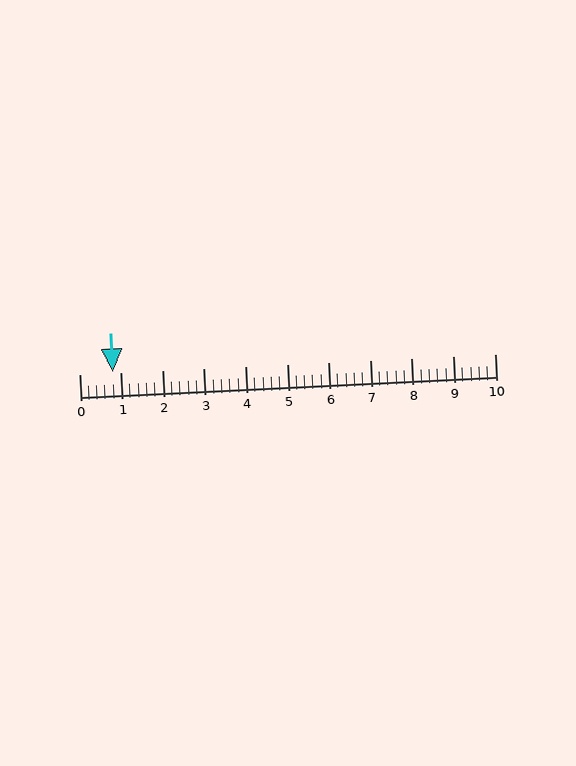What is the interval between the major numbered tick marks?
The major tick marks are spaced 1 units apart.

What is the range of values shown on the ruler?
The ruler shows values from 0 to 10.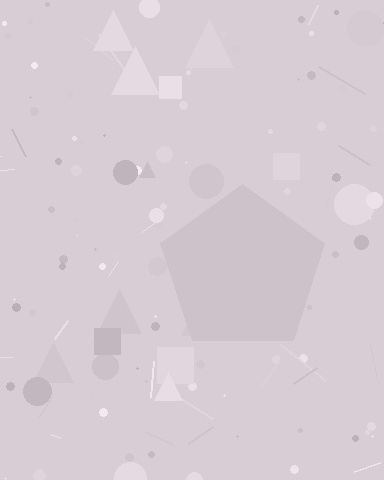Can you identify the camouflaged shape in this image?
The camouflaged shape is a pentagon.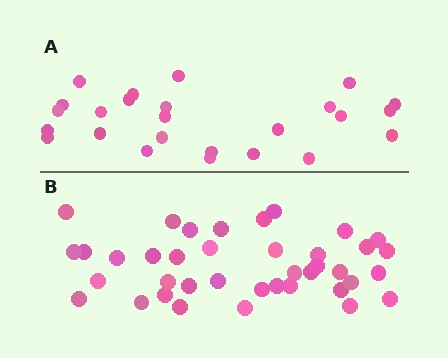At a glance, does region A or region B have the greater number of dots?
Region B (the bottom region) has more dots.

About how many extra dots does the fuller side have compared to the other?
Region B has approximately 15 more dots than region A.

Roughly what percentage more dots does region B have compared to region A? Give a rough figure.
About 55% more.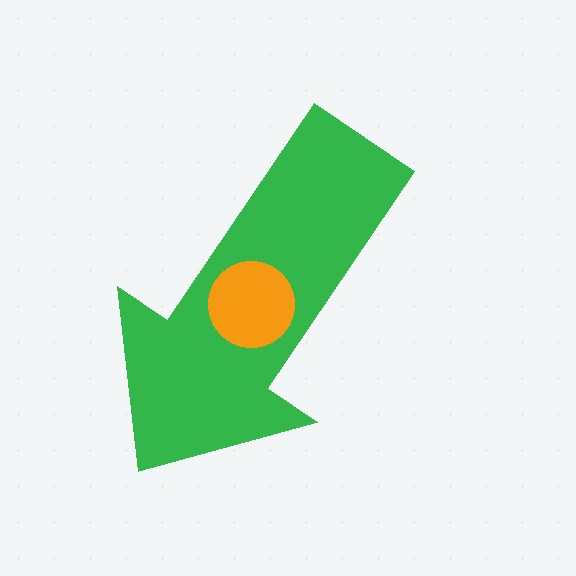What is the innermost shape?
The orange circle.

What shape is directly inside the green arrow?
The orange circle.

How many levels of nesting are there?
2.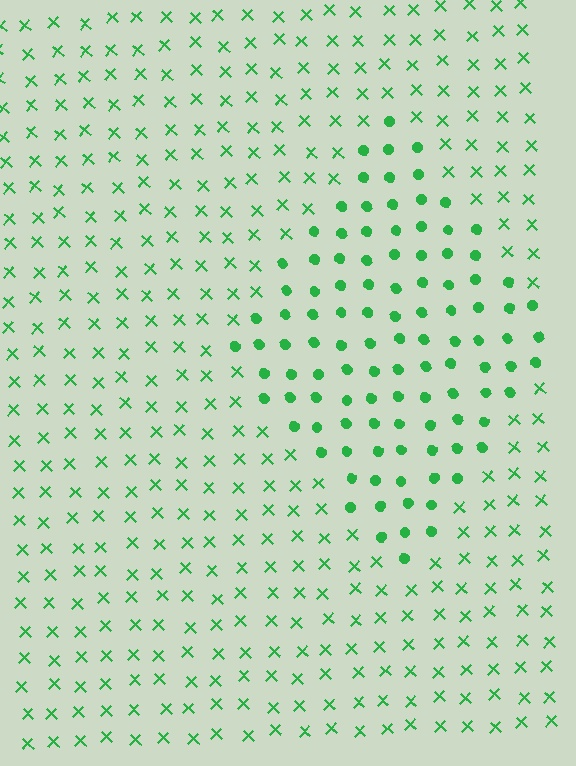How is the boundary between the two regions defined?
The boundary is defined by a change in element shape: circles inside vs. X marks outside. All elements share the same color and spacing.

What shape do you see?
I see a diamond.